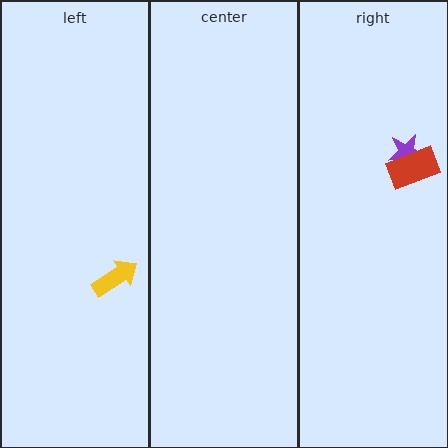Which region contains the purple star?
The right region.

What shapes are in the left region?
The yellow arrow.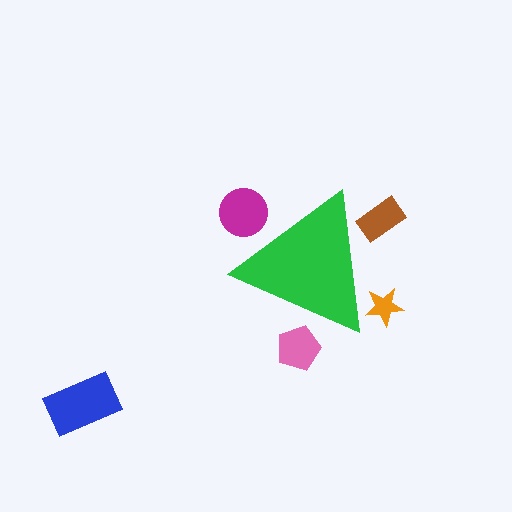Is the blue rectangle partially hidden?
No, the blue rectangle is fully visible.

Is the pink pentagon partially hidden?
Yes, the pink pentagon is partially hidden behind the green triangle.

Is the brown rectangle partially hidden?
Yes, the brown rectangle is partially hidden behind the green triangle.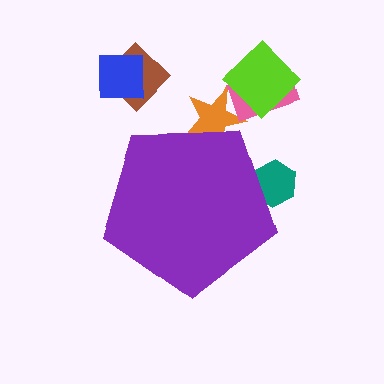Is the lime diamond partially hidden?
No, the lime diamond is fully visible.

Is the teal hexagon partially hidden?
Yes, the teal hexagon is partially hidden behind the purple pentagon.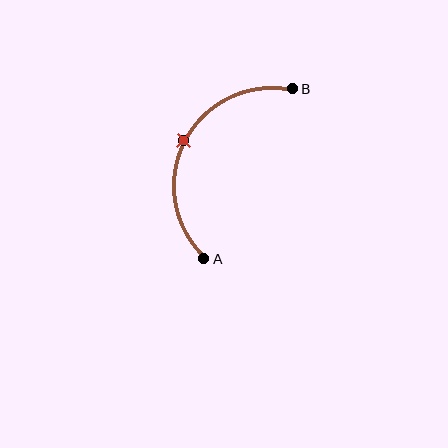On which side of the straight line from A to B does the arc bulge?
The arc bulges to the left of the straight line connecting A and B.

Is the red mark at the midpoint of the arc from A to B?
Yes. The red mark lies on the arc at equal arc-length from both A and B — it is the arc midpoint.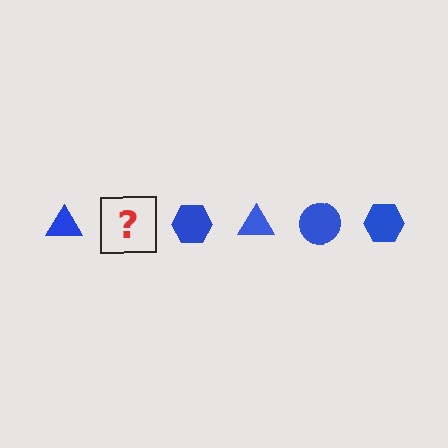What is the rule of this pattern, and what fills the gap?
The rule is that the pattern cycles through triangle, circle, hexagon shapes in blue. The gap should be filled with a blue circle.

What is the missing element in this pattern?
The missing element is a blue circle.